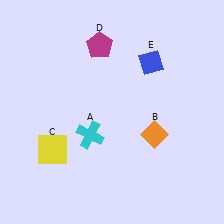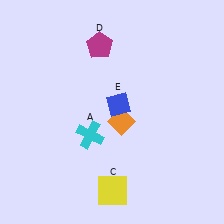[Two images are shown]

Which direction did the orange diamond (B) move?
The orange diamond (B) moved left.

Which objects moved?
The objects that moved are: the orange diamond (B), the yellow square (C), the blue diamond (E).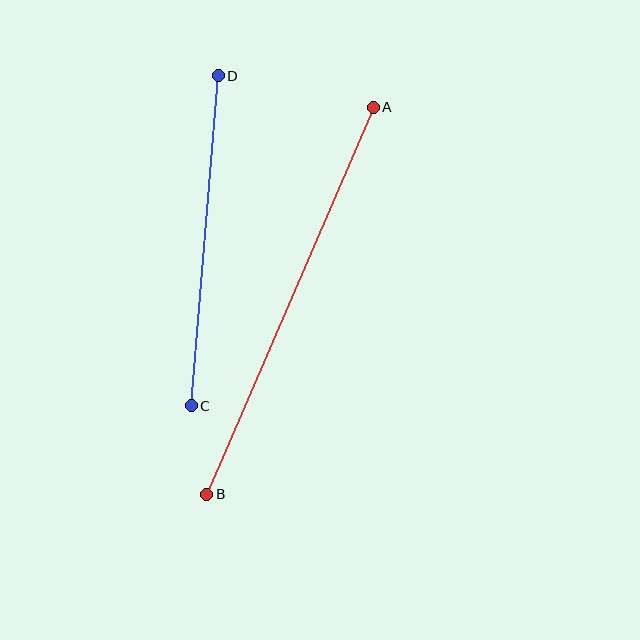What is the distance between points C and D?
The distance is approximately 331 pixels.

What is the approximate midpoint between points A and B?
The midpoint is at approximately (290, 301) pixels.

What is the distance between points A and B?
The distance is approximately 421 pixels.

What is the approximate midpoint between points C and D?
The midpoint is at approximately (205, 241) pixels.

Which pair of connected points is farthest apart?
Points A and B are farthest apart.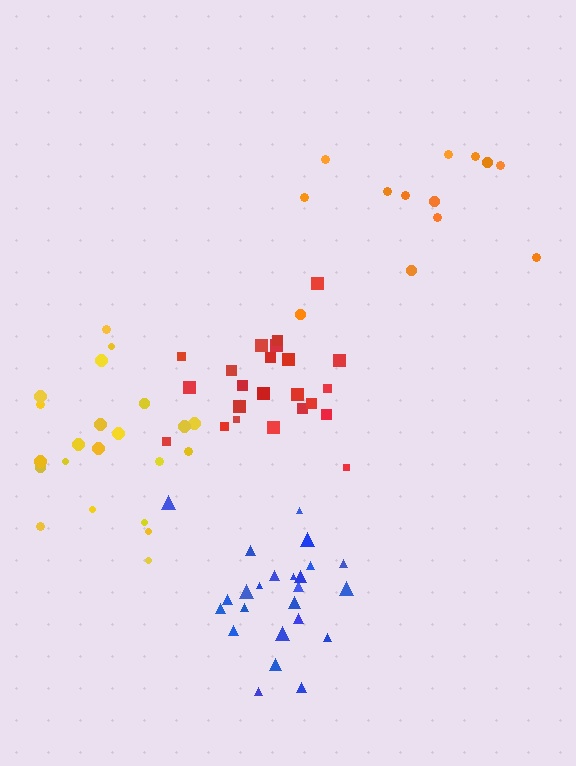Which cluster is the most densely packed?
Red.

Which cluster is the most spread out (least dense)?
Orange.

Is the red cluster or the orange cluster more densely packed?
Red.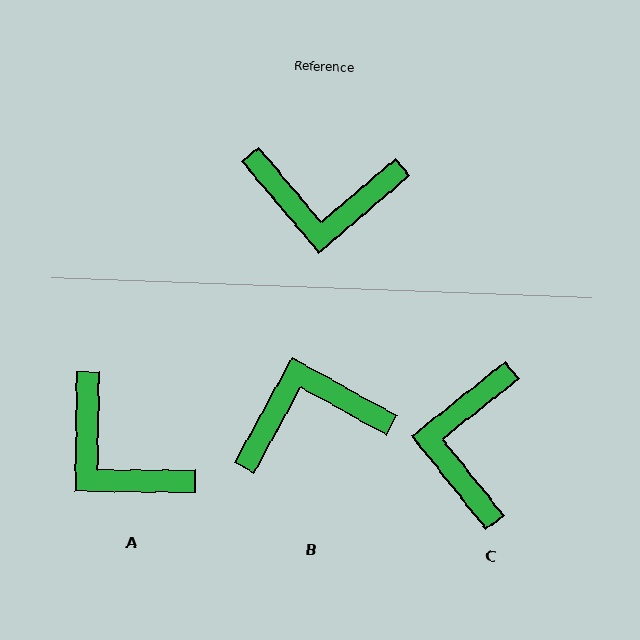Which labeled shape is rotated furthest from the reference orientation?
B, about 159 degrees away.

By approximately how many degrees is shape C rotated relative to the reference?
Approximately 91 degrees clockwise.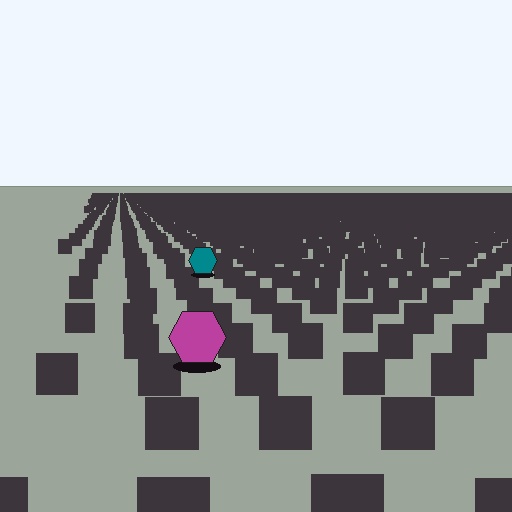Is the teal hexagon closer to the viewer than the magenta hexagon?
No. The magenta hexagon is closer — you can tell from the texture gradient: the ground texture is coarser near it.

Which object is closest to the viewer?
The magenta hexagon is closest. The texture marks near it are larger and more spread out.